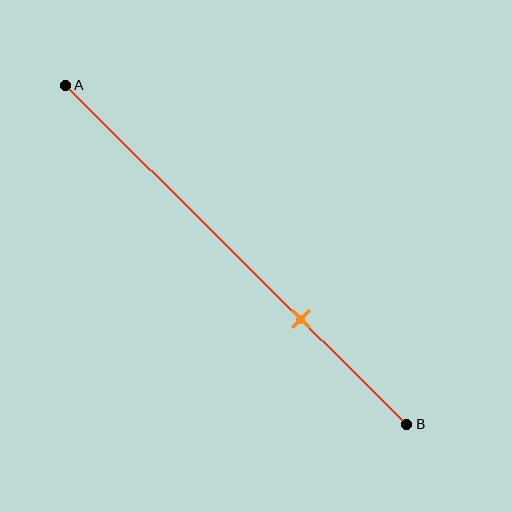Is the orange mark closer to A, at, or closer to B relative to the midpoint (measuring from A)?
The orange mark is closer to point B than the midpoint of segment AB.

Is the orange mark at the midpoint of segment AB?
No, the mark is at about 70% from A, not at the 50% midpoint.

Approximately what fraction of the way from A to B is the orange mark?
The orange mark is approximately 70% of the way from A to B.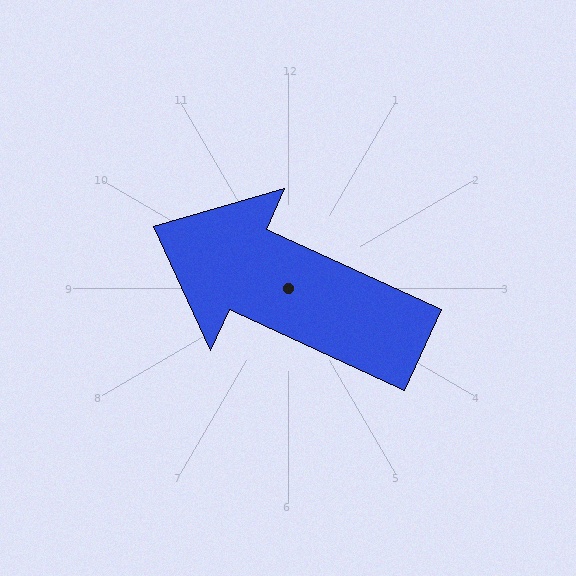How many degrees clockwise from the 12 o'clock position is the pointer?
Approximately 295 degrees.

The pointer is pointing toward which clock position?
Roughly 10 o'clock.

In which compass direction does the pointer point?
Northwest.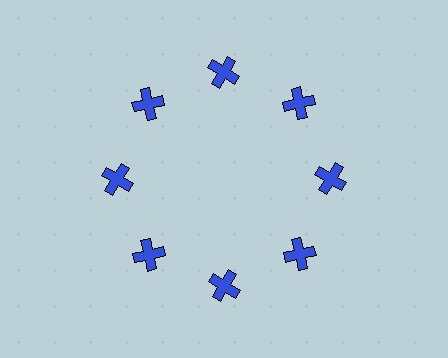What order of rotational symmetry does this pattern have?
This pattern has 8-fold rotational symmetry.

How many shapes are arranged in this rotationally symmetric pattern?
There are 8 shapes, arranged in 8 groups of 1.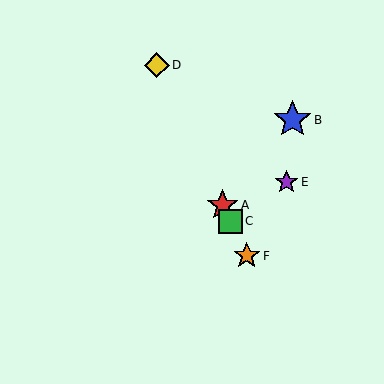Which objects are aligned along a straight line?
Objects A, C, D, F are aligned along a straight line.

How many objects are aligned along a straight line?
4 objects (A, C, D, F) are aligned along a straight line.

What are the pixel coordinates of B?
Object B is at (292, 120).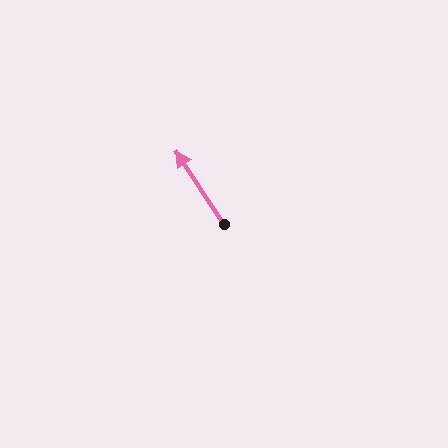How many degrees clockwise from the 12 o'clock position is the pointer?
Approximately 326 degrees.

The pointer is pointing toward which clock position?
Roughly 11 o'clock.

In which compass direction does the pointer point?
Northwest.